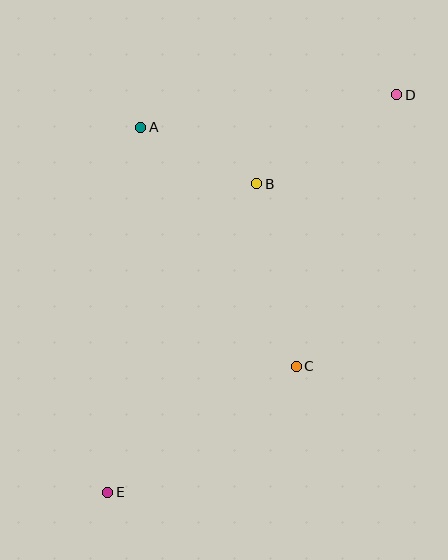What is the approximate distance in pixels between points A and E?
The distance between A and E is approximately 366 pixels.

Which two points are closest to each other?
Points A and B are closest to each other.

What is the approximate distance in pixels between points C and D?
The distance between C and D is approximately 289 pixels.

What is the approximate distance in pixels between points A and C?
The distance between A and C is approximately 285 pixels.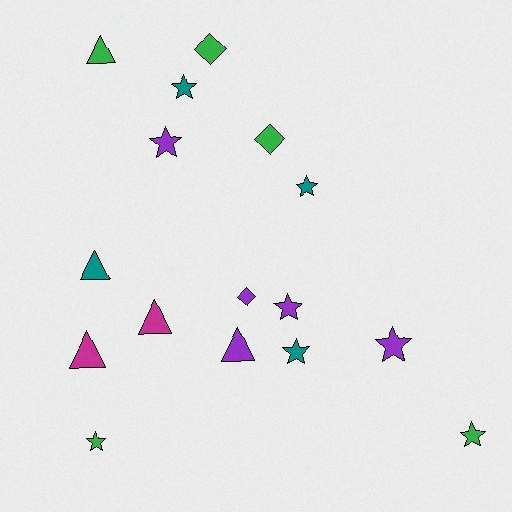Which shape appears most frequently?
Star, with 8 objects.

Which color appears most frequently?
Purple, with 5 objects.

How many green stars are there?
There are 2 green stars.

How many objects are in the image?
There are 16 objects.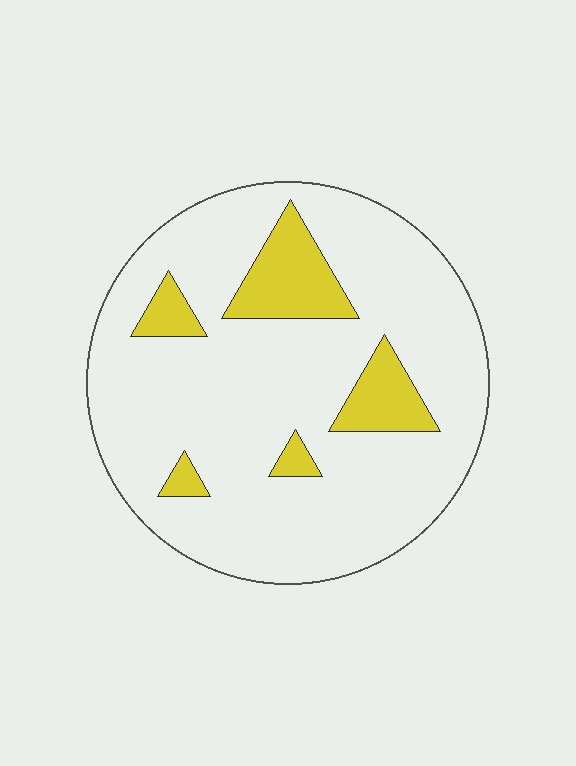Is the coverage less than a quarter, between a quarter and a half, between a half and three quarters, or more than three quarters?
Less than a quarter.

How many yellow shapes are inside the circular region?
5.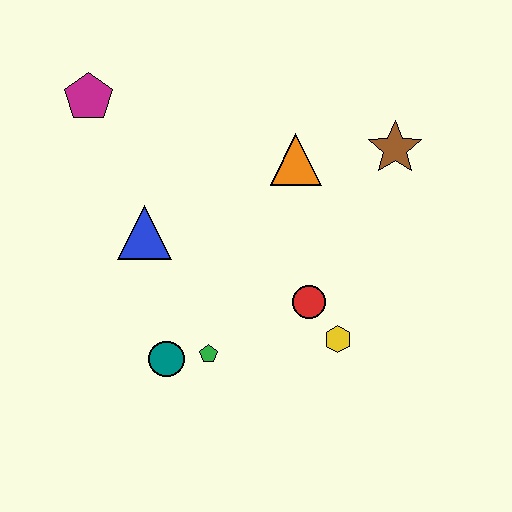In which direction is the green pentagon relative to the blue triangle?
The green pentagon is below the blue triangle.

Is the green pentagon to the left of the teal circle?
No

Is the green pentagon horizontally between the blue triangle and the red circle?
Yes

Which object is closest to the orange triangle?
The brown star is closest to the orange triangle.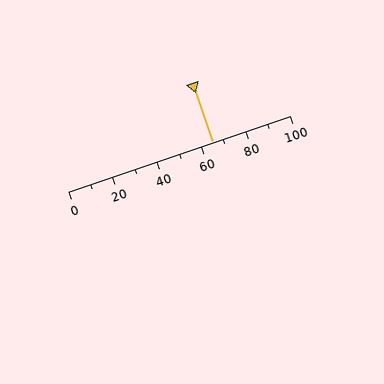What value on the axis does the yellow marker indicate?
The marker indicates approximately 65.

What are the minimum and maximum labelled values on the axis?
The axis runs from 0 to 100.